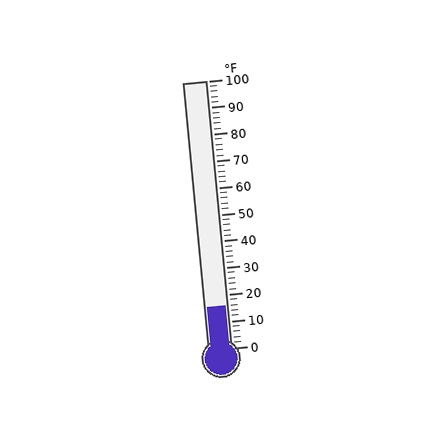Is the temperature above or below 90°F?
The temperature is below 90°F.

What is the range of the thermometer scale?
The thermometer scale ranges from 0°F to 100°F.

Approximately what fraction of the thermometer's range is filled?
The thermometer is filled to approximately 15% of its range.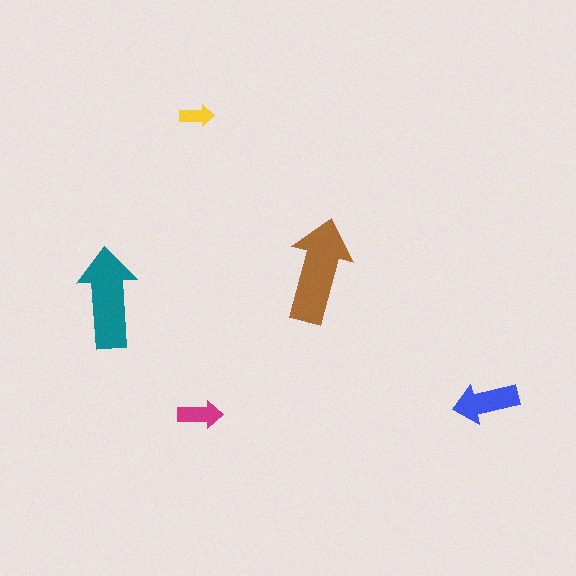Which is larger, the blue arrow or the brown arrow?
The brown one.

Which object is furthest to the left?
The teal arrow is leftmost.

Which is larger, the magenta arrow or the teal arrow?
The teal one.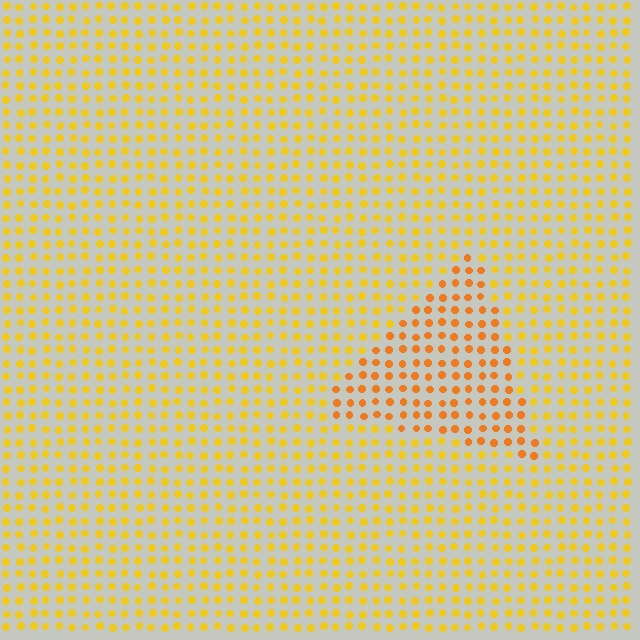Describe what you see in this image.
The image is filled with small yellow elements in a uniform arrangement. A triangle-shaped region is visible where the elements are tinted to a slightly different hue, forming a subtle color boundary.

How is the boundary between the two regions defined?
The boundary is defined purely by a slight shift in hue (about 24 degrees). Spacing, size, and orientation are identical on both sides.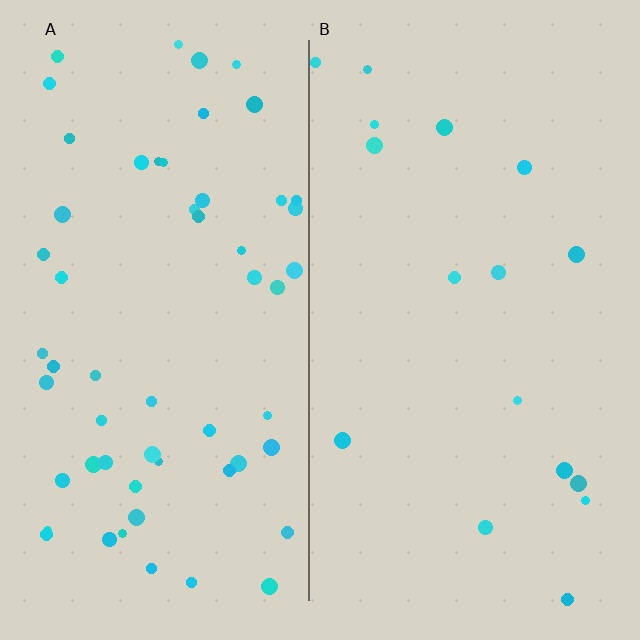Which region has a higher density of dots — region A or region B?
A (the left).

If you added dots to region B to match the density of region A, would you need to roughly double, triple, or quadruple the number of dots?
Approximately triple.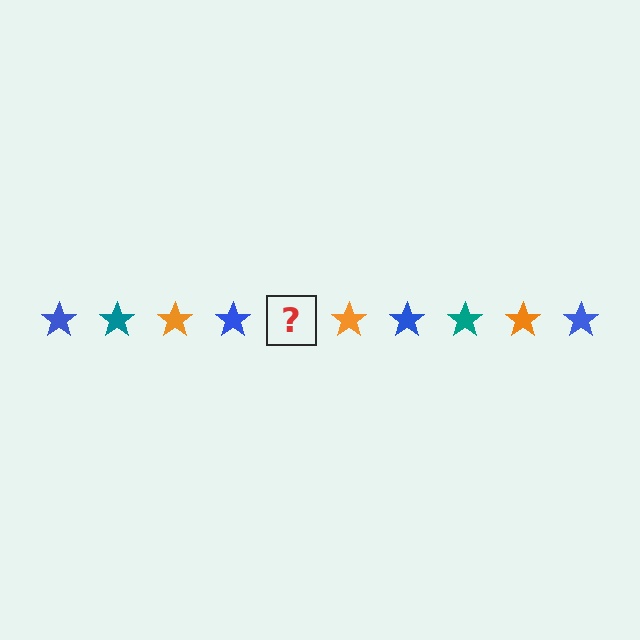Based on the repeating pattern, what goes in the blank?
The blank should be a teal star.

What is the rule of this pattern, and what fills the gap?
The rule is that the pattern cycles through blue, teal, orange stars. The gap should be filled with a teal star.